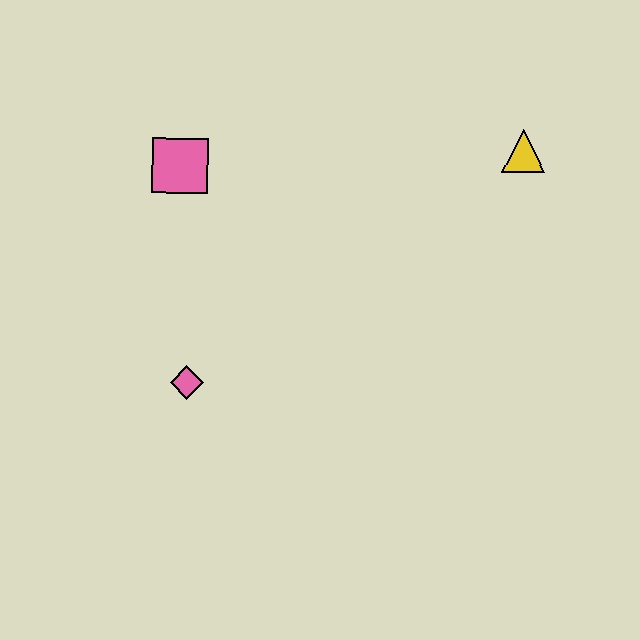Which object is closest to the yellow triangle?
The pink square is closest to the yellow triangle.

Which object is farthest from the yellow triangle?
The pink diamond is farthest from the yellow triangle.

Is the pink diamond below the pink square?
Yes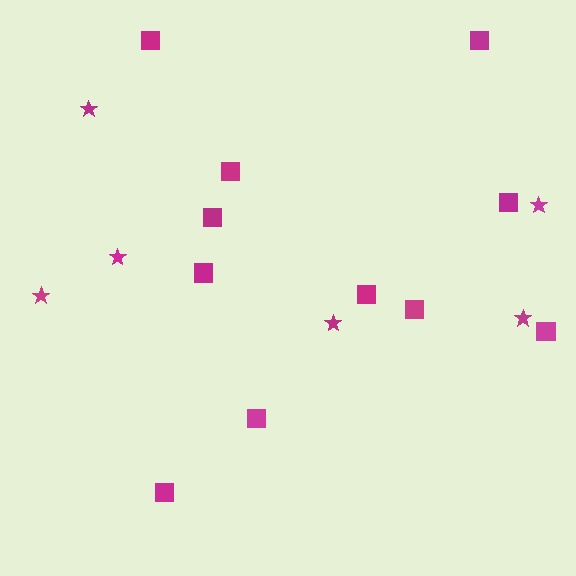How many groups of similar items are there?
There are 2 groups: one group of squares (11) and one group of stars (6).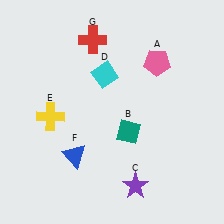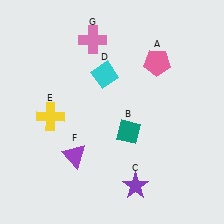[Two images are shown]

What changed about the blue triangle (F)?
In Image 1, F is blue. In Image 2, it changed to purple.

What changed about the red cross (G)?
In Image 1, G is red. In Image 2, it changed to pink.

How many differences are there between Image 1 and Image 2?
There are 2 differences between the two images.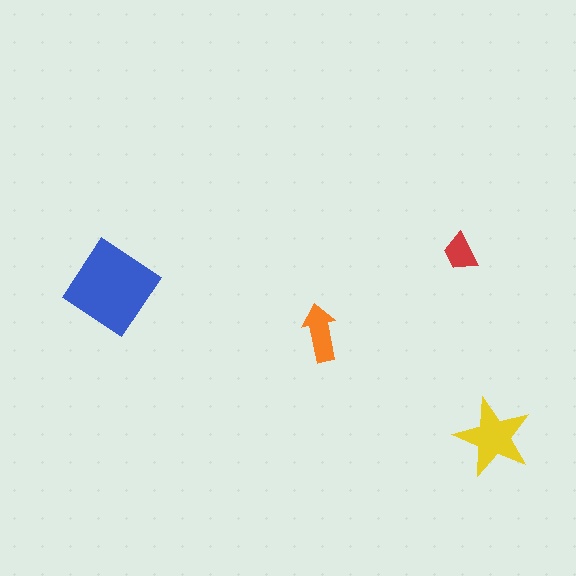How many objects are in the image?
There are 4 objects in the image.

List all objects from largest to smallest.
The blue diamond, the yellow star, the orange arrow, the red trapezoid.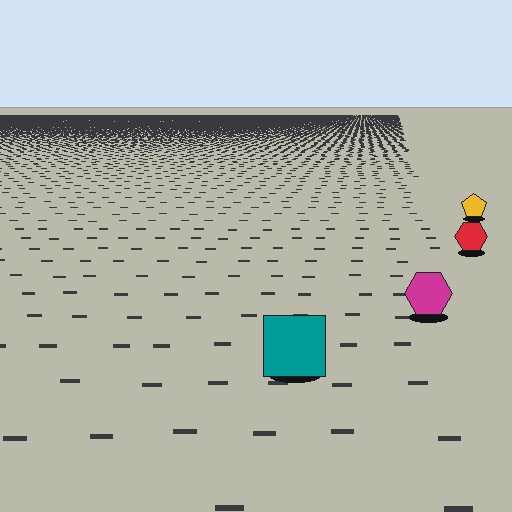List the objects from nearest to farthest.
From nearest to farthest: the teal square, the magenta hexagon, the red hexagon, the yellow pentagon.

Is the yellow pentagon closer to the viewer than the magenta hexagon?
No. The magenta hexagon is closer — you can tell from the texture gradient: the ground texture is coarser near it.